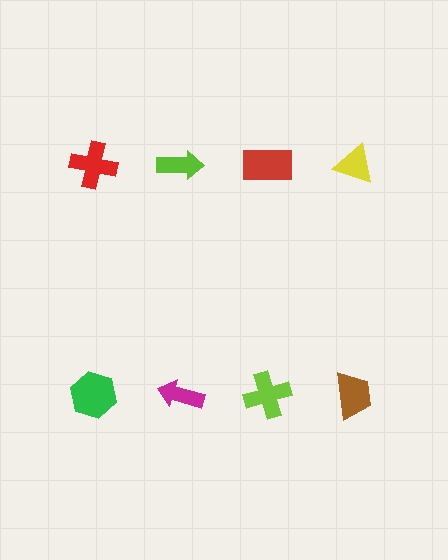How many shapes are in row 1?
4 shapes.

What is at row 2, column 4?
A brown trapezoid.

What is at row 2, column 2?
A magenta arrow.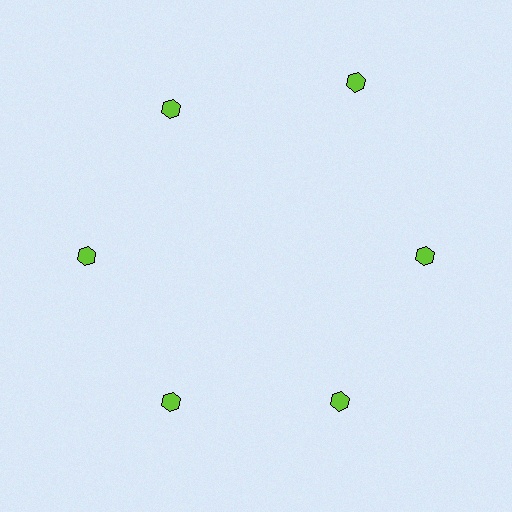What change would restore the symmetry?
The symmetry would be restored by moving it inward, back onto the ring so that all 6 hexagons sit at equal angles and equal distance from the center.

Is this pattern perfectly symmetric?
No. The 6 lime hexagons are arranged in a ring, but one element near the 1 o'clock position is pushed outward from the center, breaking the 6-fold rotational symmetry.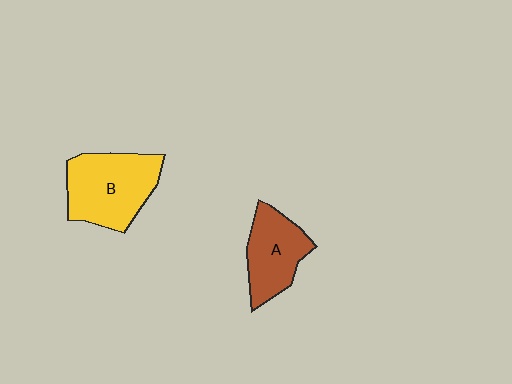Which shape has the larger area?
Shape B (yellow).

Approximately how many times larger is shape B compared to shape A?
Approximately 1.4 times.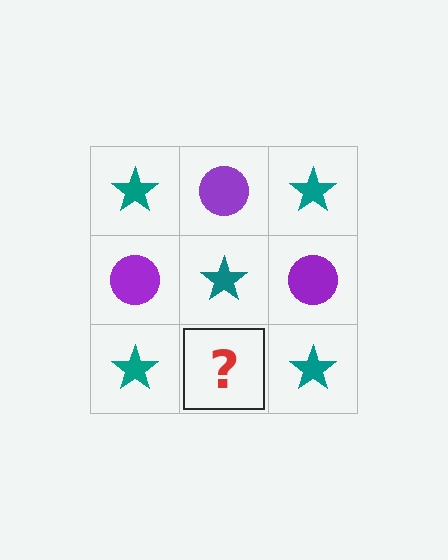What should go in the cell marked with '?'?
The missing cell should contain a purple circle.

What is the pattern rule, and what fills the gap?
The rule is that it alternates teal star and purple circle in a checkerboard pattern. The gap should be filled with a purple circle.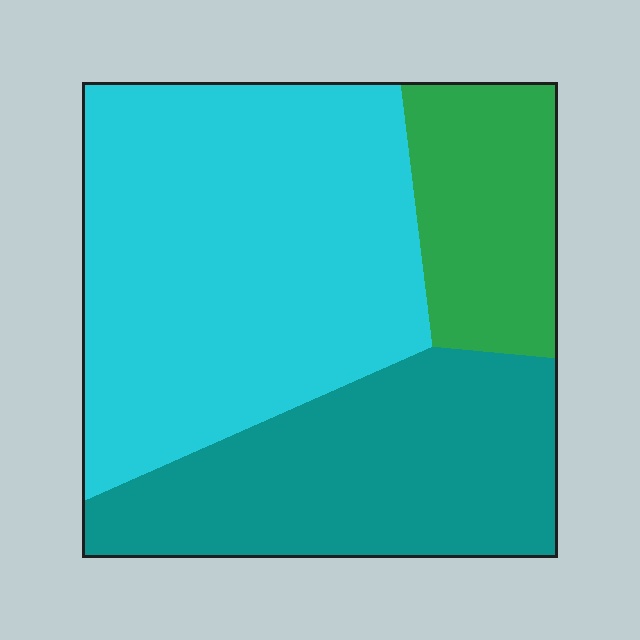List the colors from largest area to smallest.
From largest to smallest: cyan, teal, green.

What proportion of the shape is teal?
Teal takes up about one third (1/3) of the shape.